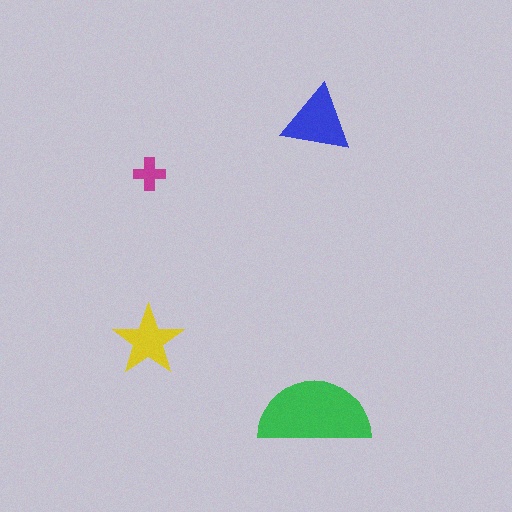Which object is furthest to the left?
The yellow star is leftmost.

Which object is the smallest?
The magenta cross.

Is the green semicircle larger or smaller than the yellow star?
Larger.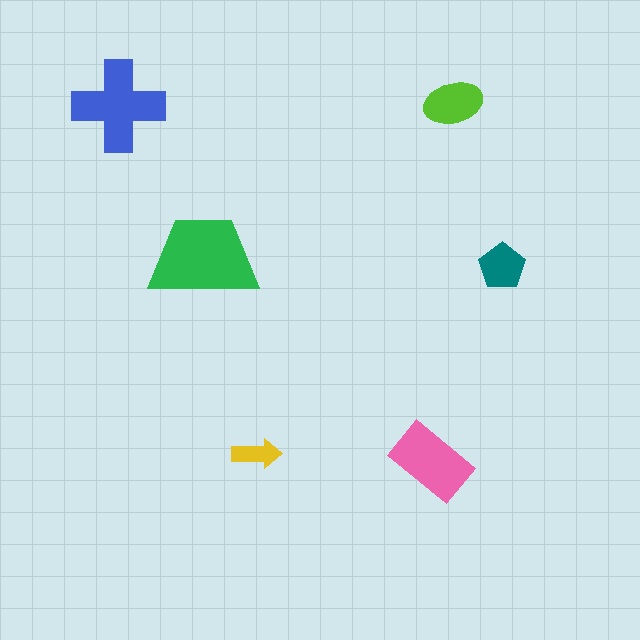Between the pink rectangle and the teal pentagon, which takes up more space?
The pink rectangle.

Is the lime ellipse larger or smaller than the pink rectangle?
Smaller.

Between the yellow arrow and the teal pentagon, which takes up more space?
The teal pentagon.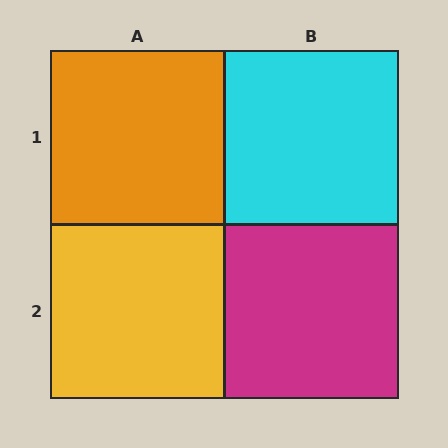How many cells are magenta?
1 cell is magenta.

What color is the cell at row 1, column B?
Cyan.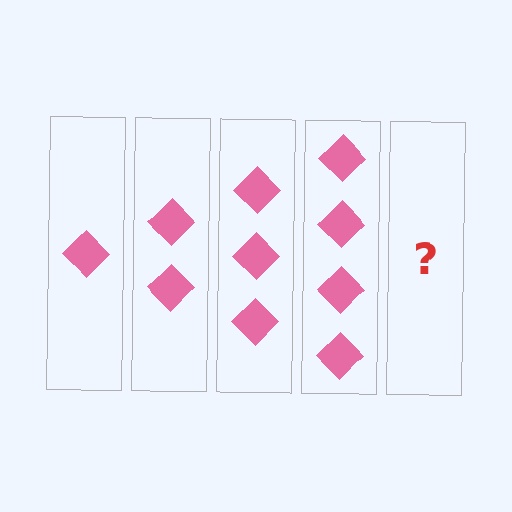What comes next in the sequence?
The next element should be 5 diamonds.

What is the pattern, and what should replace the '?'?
The pattern is that each step adds one more diamond. The '?' should be 5 diamonds.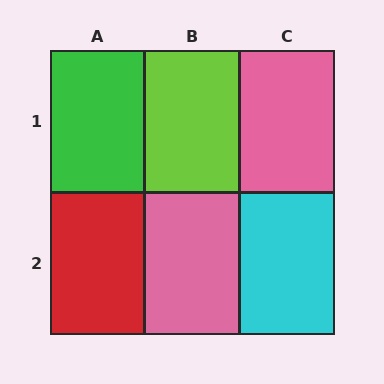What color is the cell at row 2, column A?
Red.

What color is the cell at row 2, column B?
Pink.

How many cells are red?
1 cell is red.